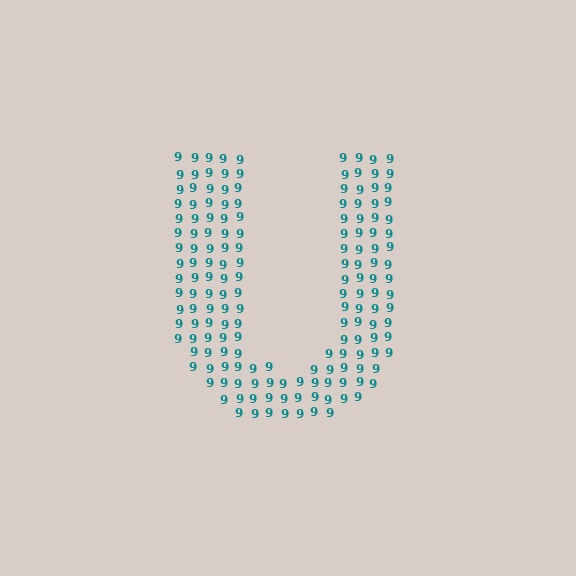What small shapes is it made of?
It is made of small digit 9's.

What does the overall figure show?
The overall figure shows the letter U.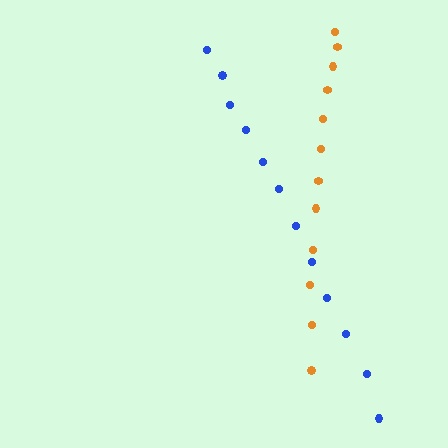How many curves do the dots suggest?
There are 2 distinct paths.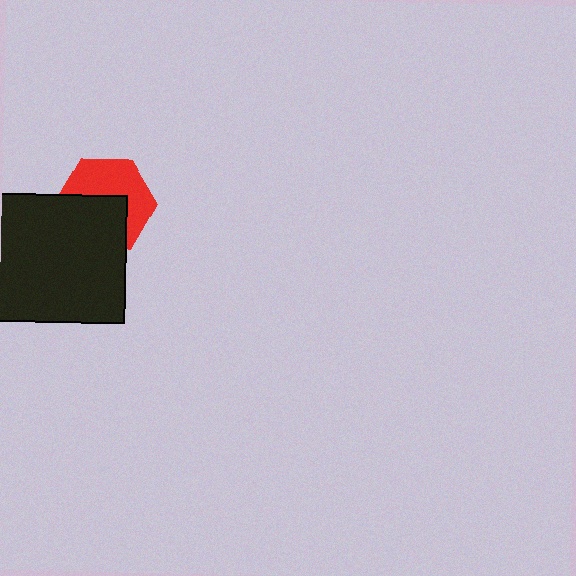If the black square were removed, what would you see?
You would see the complete red hexagon.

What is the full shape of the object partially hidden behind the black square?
The partially hidden object is a red hexagon.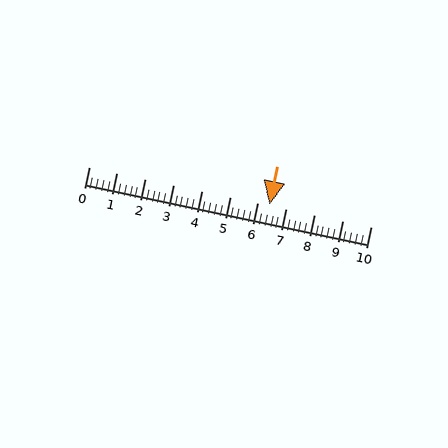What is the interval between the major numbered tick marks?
The major tick marks are spaced 1 units apart.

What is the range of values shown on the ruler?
The ruler shows values from 0 to 10.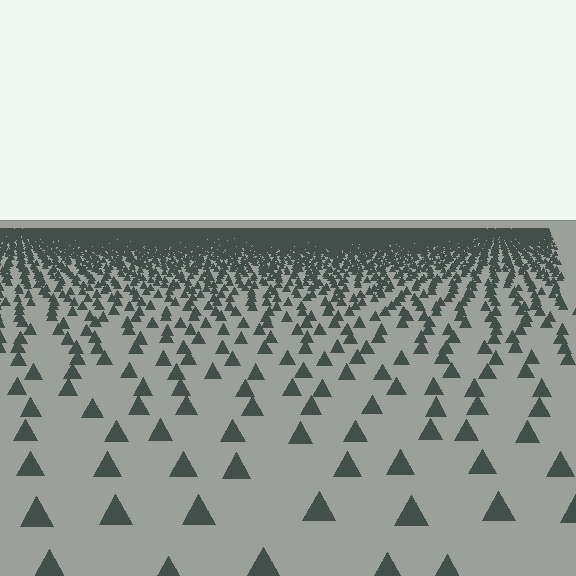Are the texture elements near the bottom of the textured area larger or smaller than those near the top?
Larger. Near the bottom, elements are closer to the viewer and appear at a bigger on-screen size.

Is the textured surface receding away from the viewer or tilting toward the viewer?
The surface is receding away from the viewer. Texture elements get smaller and denser toward the top.